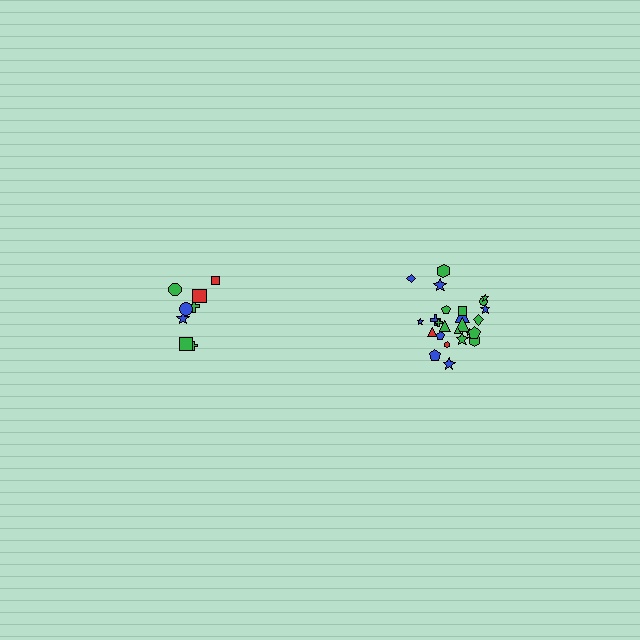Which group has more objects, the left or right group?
The right group.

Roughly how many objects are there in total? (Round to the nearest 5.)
Roughly 35 objects in total.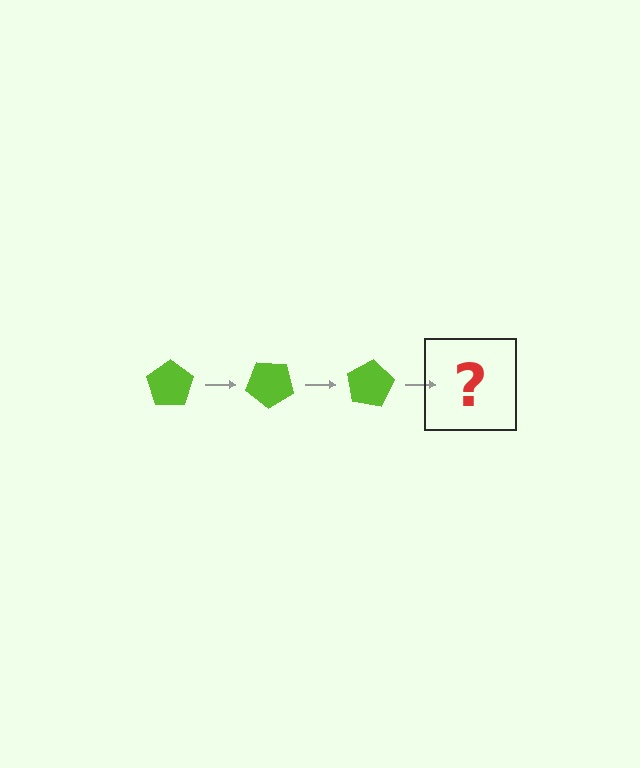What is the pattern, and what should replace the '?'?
The pattern is that the pentagon rotates 40 degrees each step. The '?' should be a lime pentagon rotated 120 degrees.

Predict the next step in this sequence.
The next step is a lime pentagon rotated 120 degrees.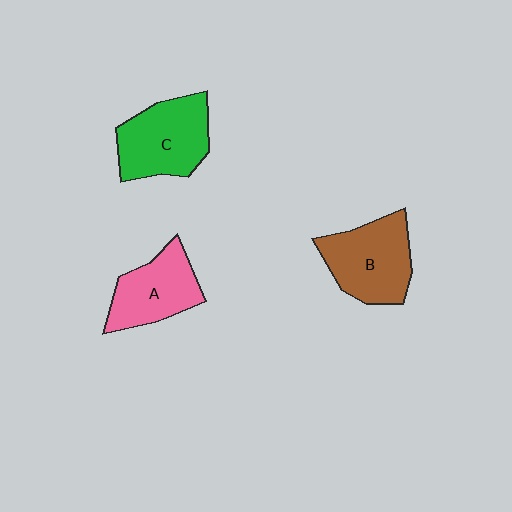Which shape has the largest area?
Shape C (green).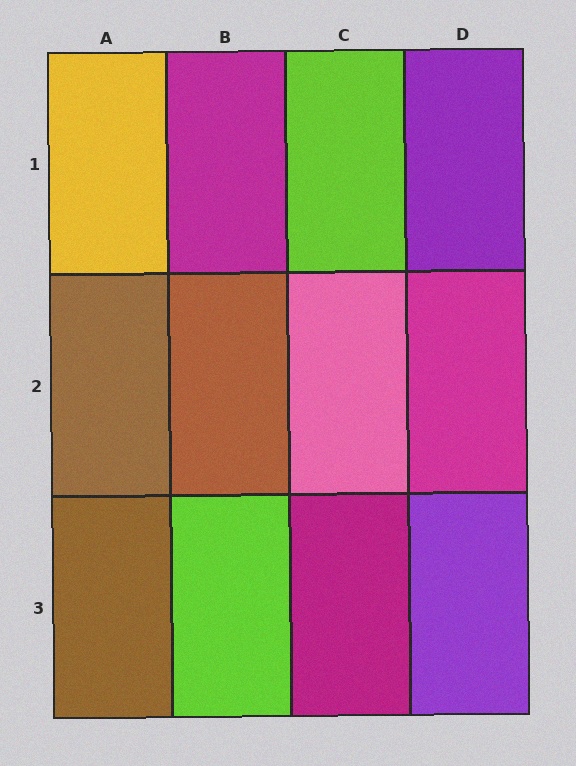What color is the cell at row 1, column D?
Purple.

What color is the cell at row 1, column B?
Magenta.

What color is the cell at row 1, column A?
Yellow.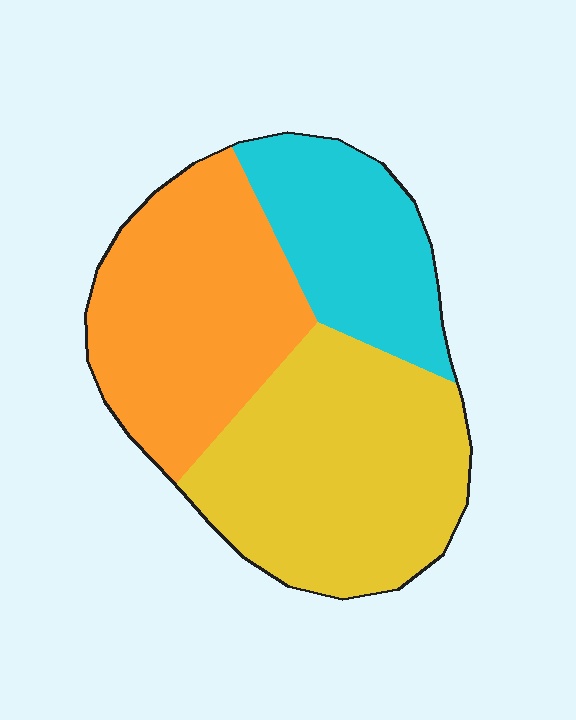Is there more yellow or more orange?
Yellow.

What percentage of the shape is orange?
Orange takes up about three eighths (3/8) of the shape.